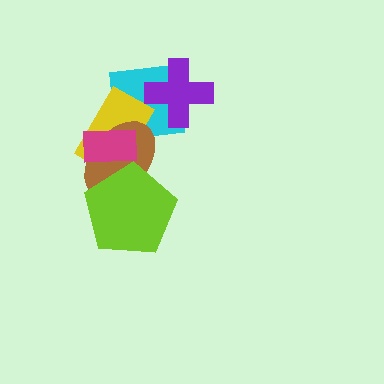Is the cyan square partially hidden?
Yes, it is partially covered by another shape.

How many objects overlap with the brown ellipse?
4 objects overlap with the brown ellipse.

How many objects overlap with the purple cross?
1 object overlaps with the purple cross.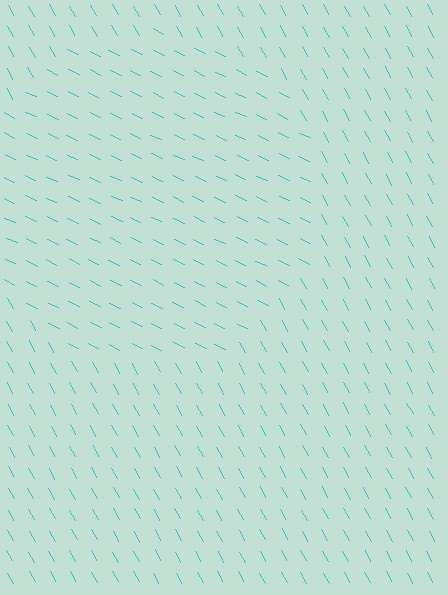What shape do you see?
I see a circle.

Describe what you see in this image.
The image is filled with small cyan line segments. A circle region in the image has lines oriented differently from the surrounding lines, creating a visible texture boundary.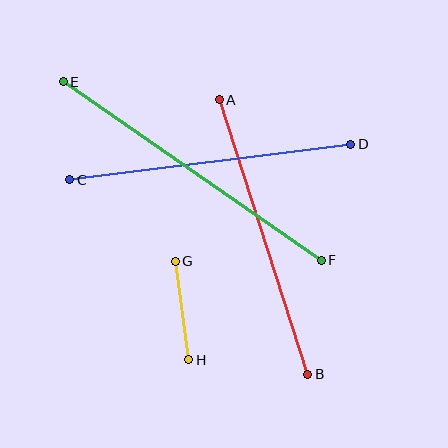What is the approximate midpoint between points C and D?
The midpoint is at approximately (210, 162) pixels.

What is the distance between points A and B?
The distance is approximately 288 pixels.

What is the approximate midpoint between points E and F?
The midpoint is at approximately (192, 171) pixels.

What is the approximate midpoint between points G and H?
The midpoint is at approximately (182, 311) pixels.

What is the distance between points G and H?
The distance is approximately 99 pixels.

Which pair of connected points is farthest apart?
Points E and F are farthest apart.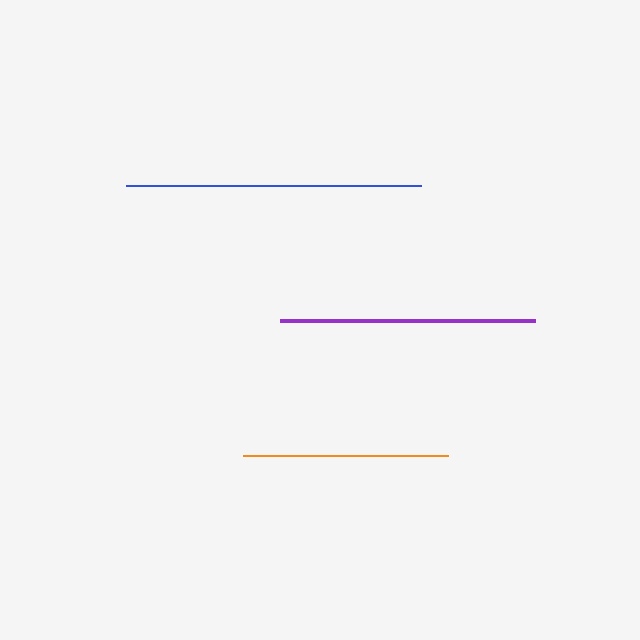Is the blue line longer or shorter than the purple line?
The blue line is longer than the purple line.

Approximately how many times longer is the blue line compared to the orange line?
The blue line is approximately 1.4 times the length of the orange line.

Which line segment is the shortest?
The orange line is the shortest at approximately 205 pixels.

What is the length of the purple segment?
The purple segment is approximately 255 pixels long.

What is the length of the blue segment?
The blue segment is approximately 295 pixels long.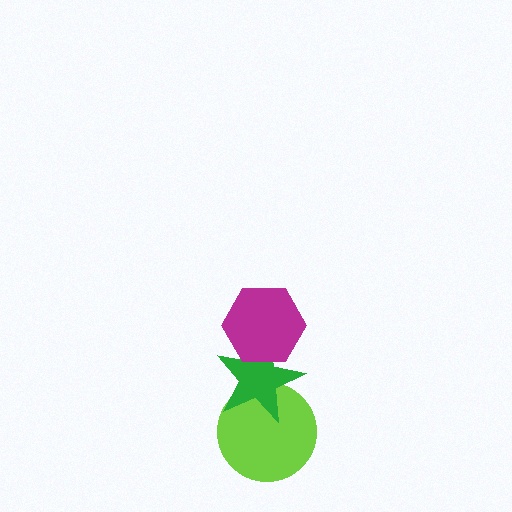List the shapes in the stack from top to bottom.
From top to bottom: the magenta hexagon, the green star, the lime circle.